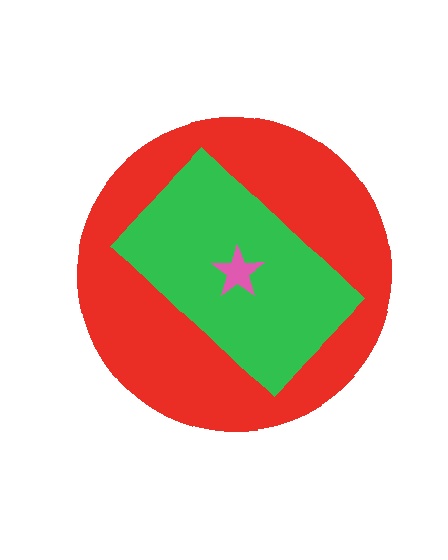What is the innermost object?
The pink star.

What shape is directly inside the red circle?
The green rectangle.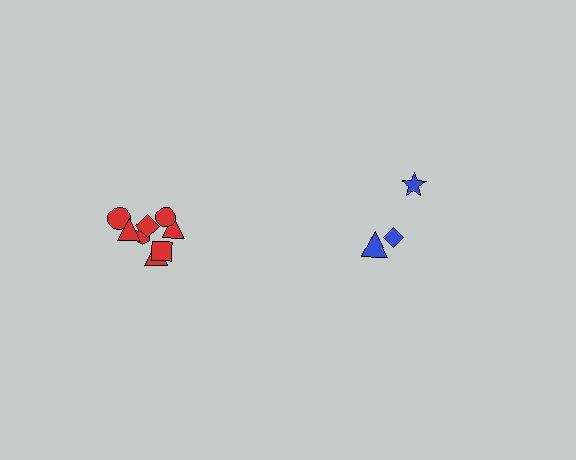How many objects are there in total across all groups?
There are 11 objects.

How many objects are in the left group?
There are 8 objects.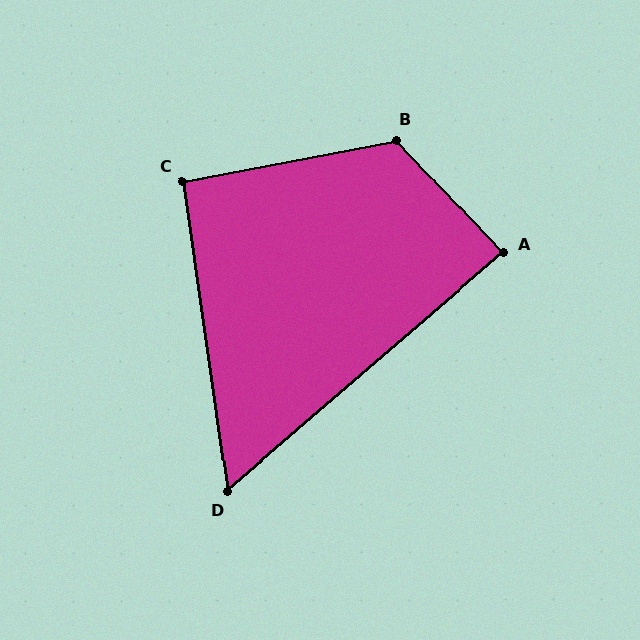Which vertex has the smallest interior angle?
D, at approximately 58 degrees.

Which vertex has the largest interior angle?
B, at approximately 122 degrees.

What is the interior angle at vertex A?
Approximately 87 degrees (approximately right).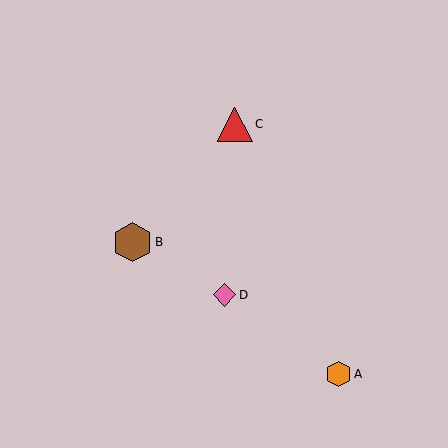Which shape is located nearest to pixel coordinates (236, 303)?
The pink diamond (labeled D) at (224, 295) is nearest to that location.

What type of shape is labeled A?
Shape A is an orange hexagon.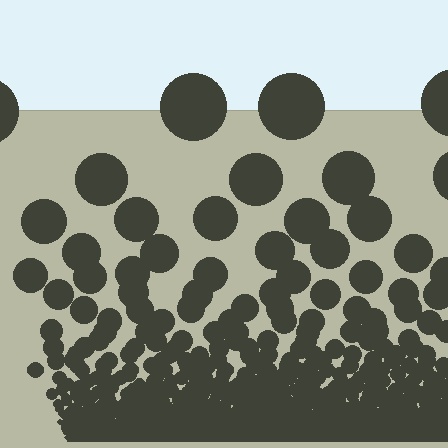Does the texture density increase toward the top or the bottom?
Density increases toward the bottom.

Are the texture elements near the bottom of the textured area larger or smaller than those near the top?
Smaller. The gradient is inverted — elements near the bottom are smaller and denser.